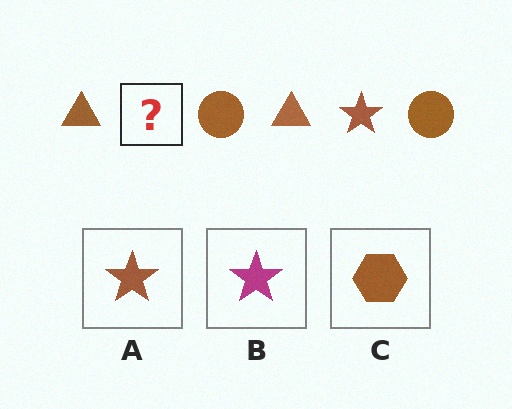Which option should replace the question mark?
Option A.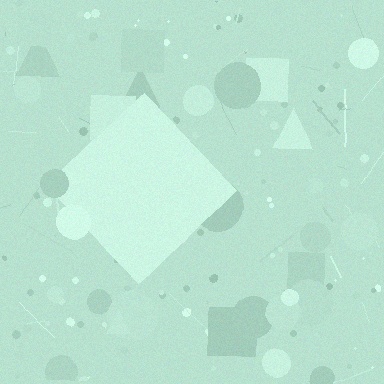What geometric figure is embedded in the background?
A diamond is embedded in the background.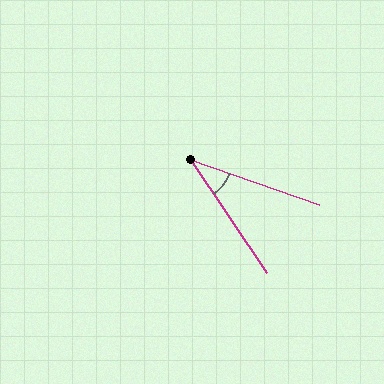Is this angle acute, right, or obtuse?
It is acute.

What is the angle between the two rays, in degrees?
Approximately 37 degrees.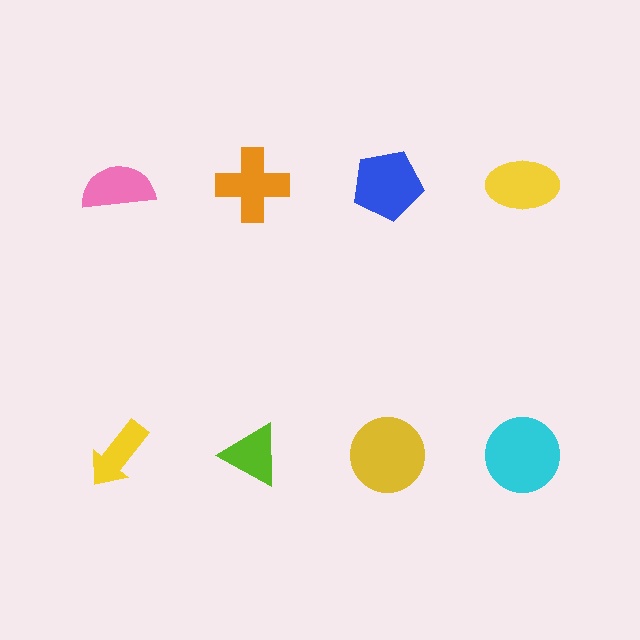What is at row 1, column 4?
A yellow ellipse.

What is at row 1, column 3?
A blue pentagon.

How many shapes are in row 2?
4 shapes.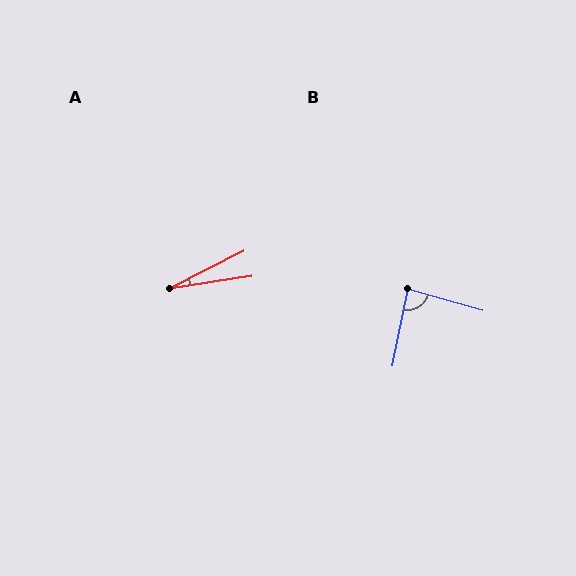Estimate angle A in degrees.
Approximately 18 degrees.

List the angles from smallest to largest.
A (18°), B (86°).